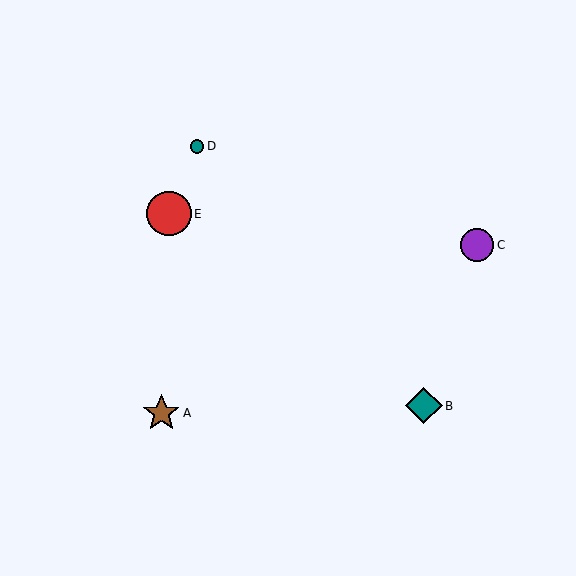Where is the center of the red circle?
The center of the red circle is at (169, 214).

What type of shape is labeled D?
Shape D is a teal circle.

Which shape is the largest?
The red circle (labeled E) is the largest.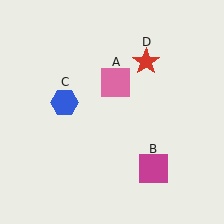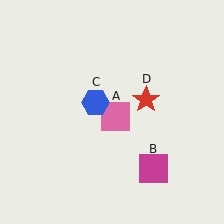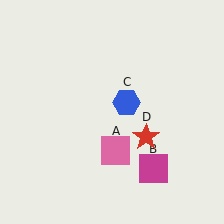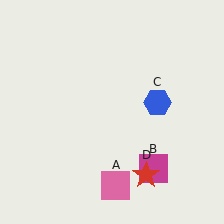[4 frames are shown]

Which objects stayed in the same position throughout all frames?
Magenta square (object B) remained stationary.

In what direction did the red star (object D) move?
The red star (object D) moved down.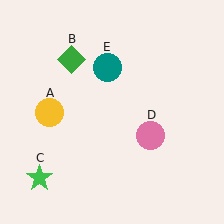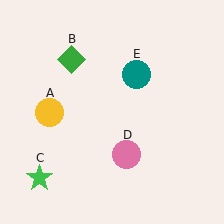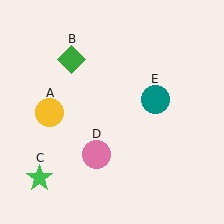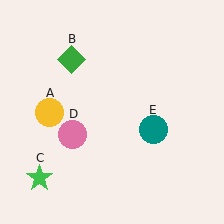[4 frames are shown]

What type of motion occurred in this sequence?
The pink circle (object D), teal circle (object E) rotated clockwise around the center of the scene.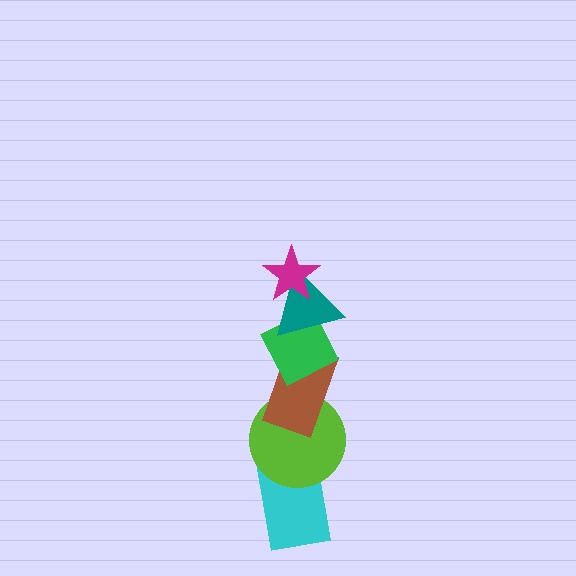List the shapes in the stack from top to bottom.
From top to bottom: the magenta star, the teal triangle, the green diamond, the brown rectangle, the lime circle, the cyan rectangle.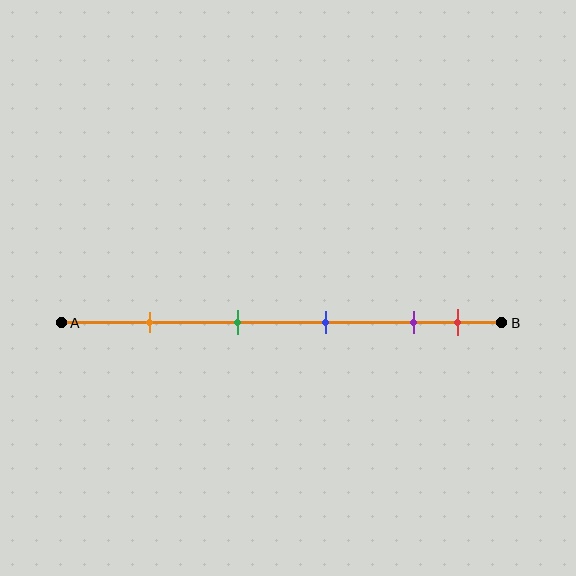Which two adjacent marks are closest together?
The purple and red marks are the closest adjacent pair.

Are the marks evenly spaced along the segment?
No, the marks are not evenly spaced.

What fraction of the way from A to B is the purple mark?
The purple mark is approximately 80% (0.8) of the way from A to B.